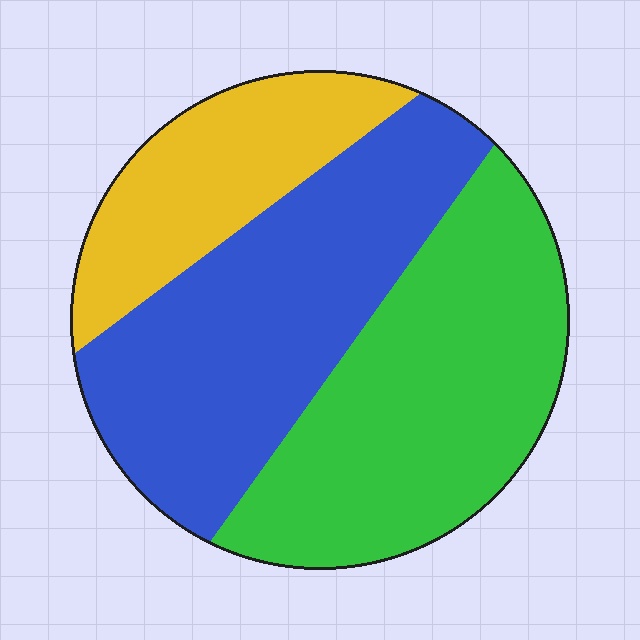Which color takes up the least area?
Yellow, at roughly 20%.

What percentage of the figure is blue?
Blue takes up about two fifths (2/5) of the figure.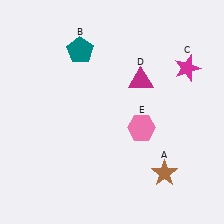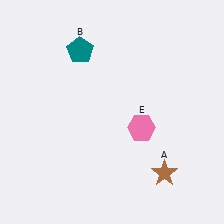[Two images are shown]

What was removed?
The magenta triangle (D), the magenta star (C) were removed in Image 2.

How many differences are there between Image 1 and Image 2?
There are 2 differences between the two images.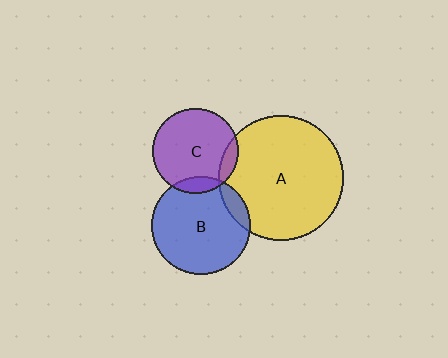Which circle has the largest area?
Circle A (yellow).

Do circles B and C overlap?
Yes.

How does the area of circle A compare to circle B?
Approximately 1.6 times.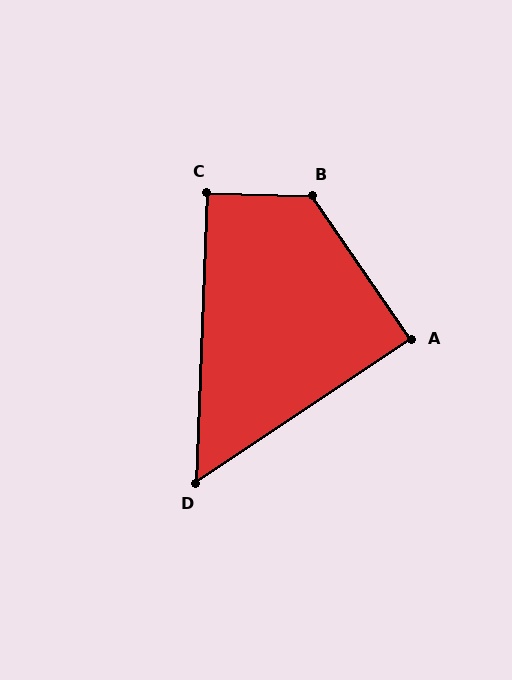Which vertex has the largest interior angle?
B, at approximately 126 degrees.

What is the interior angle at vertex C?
Approximately 91 degrees (approximately right).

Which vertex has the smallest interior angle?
D, at approximately 54 degrees.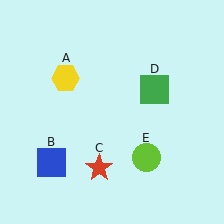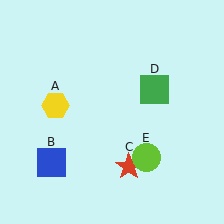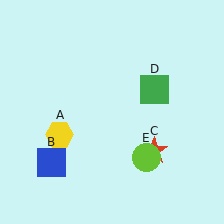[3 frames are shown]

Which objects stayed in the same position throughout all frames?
Blue square (object B) and green square (object D) and lime circle (object E) remained stationary.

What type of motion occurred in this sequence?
The yellow hexagon (object A), red star (object C) rotated counterclockwise around the center of the scene.